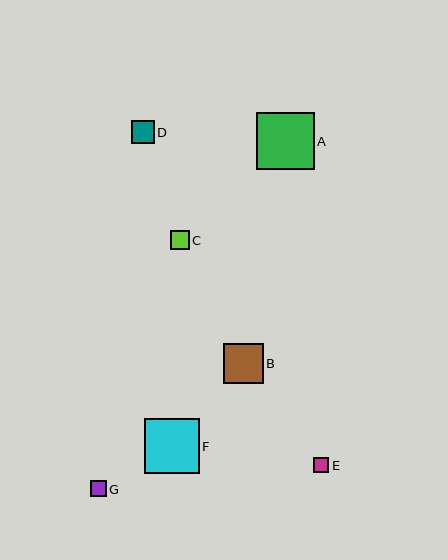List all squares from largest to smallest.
From largest to smallest: A, F, B, D, C, G, E.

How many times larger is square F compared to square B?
Square F is approximately 1.4 times the size of square B.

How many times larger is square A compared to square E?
Square A is approximately 3.8 times the size of square E.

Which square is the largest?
Square A is the largest with a size of approximately 57 pixels.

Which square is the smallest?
Square E is the smallest with a size of approximately 15 pixels.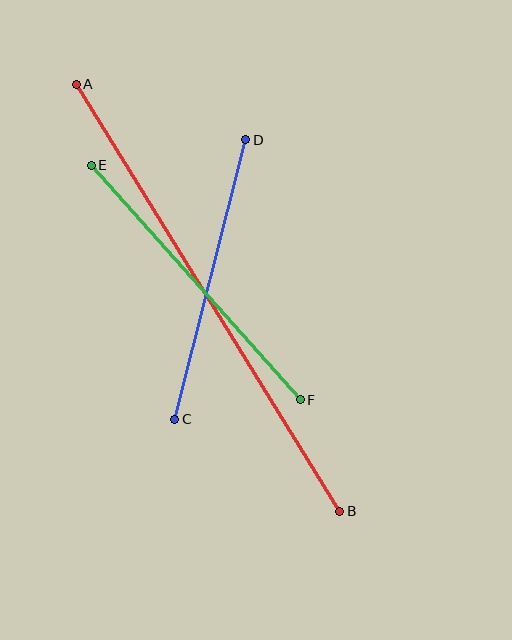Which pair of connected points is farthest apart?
Points A and B are farthest apart.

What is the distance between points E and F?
The distance is approximately 314 pixels.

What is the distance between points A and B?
The distance is approximately 502 pixels.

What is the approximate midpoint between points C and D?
The midpoint is at approximately (210, 279) pixels.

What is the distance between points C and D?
The distance is approximately 289 pixels.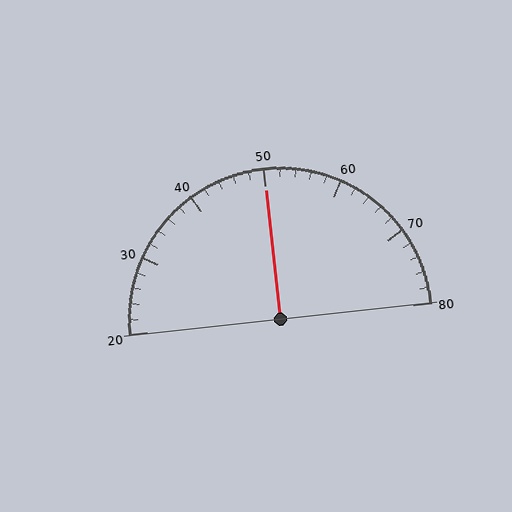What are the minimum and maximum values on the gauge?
The gauge ranges from 20 to 80.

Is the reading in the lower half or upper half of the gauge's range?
The reading is in the upper half of the range (20 to 80).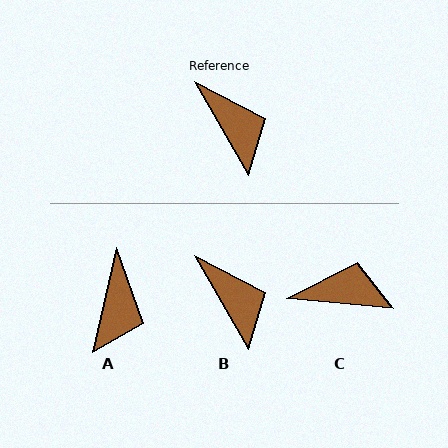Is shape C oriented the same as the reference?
No, it is off by about 54 degrees.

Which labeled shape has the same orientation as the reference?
B.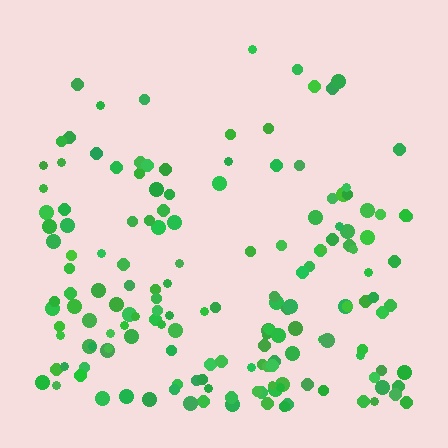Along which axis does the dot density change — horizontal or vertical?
Vertical.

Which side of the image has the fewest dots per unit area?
The top.